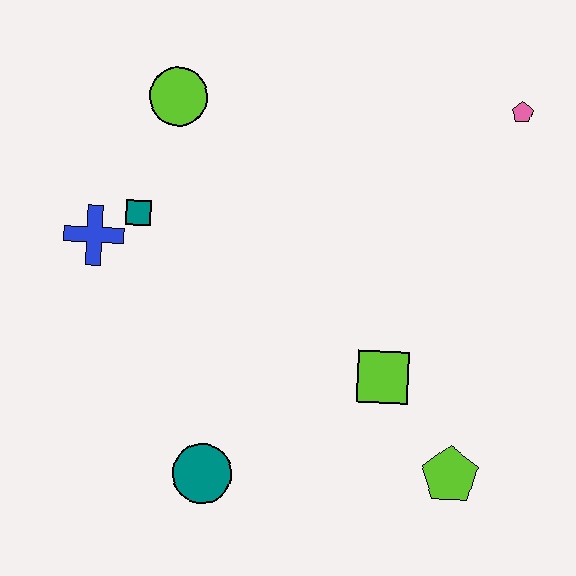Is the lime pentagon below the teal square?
Yes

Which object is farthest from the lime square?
The lime circle is farthest from the lime square.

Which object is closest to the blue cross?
The teal square is closest to the blue cross.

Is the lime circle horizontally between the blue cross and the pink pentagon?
Yes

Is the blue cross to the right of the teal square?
No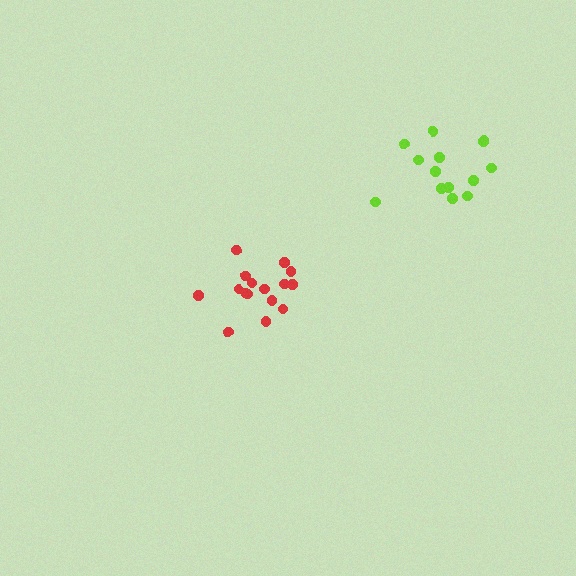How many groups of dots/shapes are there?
There are 2 groups.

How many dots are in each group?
Group 1: 14 dots, Group 2: 16 dots (30 total).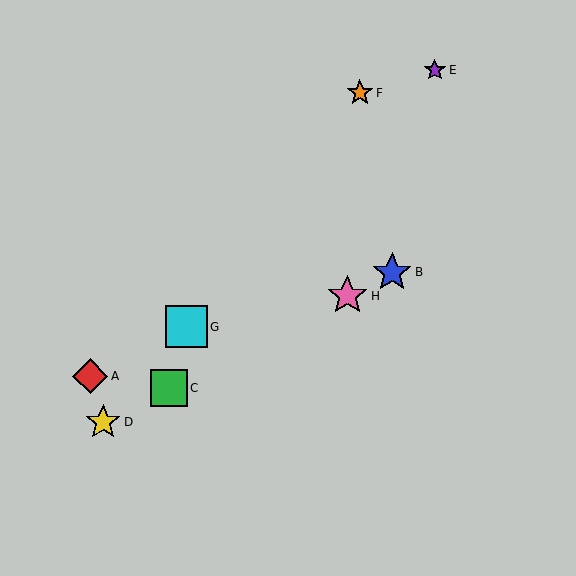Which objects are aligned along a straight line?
Objects B, C, D, H are aligned along a straight line.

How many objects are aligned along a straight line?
4 objects (B, C, D, H) are aligned along a straight line.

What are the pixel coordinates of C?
Object C is at (169, 388).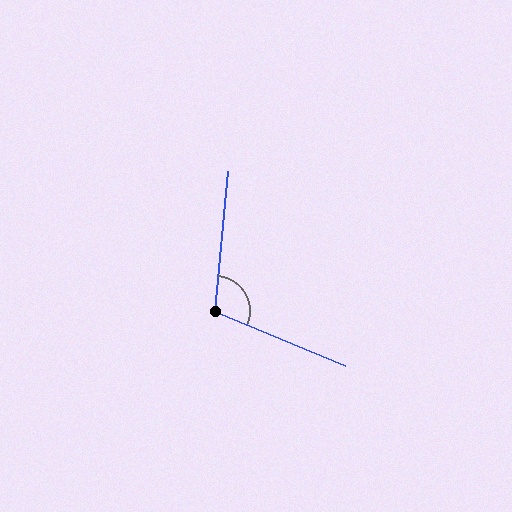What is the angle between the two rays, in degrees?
Approximately 107 degrees.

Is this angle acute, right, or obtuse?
It is obtuse.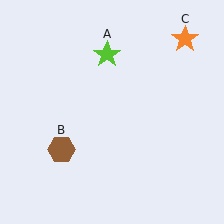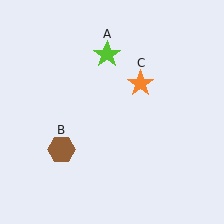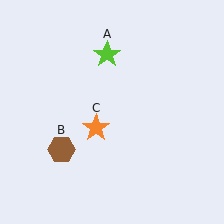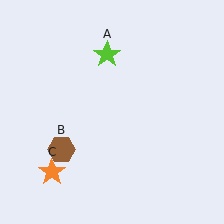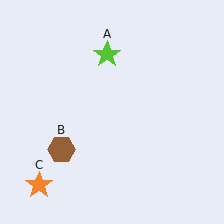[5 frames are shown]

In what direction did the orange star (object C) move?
The orange star (object C) moved down and to the left.